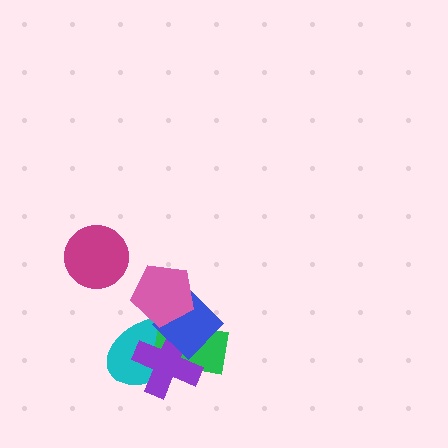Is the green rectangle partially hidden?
Yes, it is partially covered by another shape.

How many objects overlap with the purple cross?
3 objects overlap with the purple cross.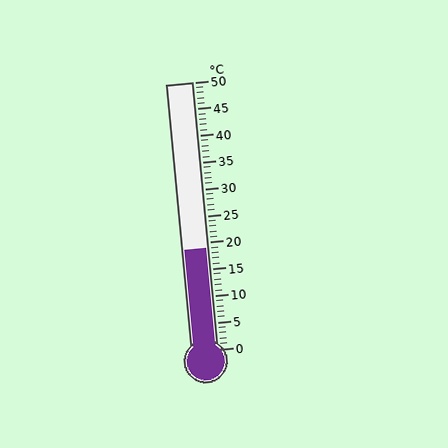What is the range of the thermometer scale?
The thermometer scale ranges from 0°C to 50°C.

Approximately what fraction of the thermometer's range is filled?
The thermometer is filled to approximately 40% of its range.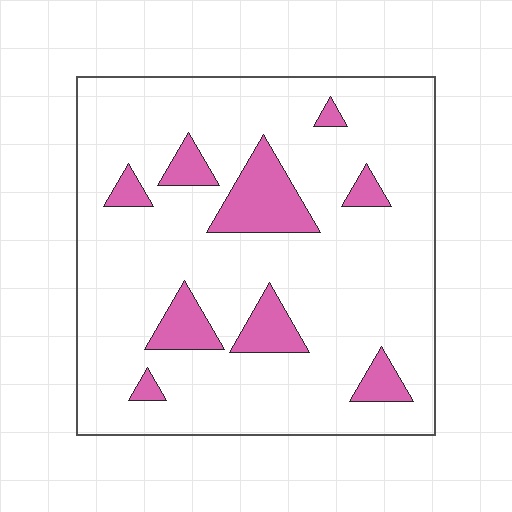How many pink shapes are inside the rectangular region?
9.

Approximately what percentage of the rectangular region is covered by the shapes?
Approximately 15%.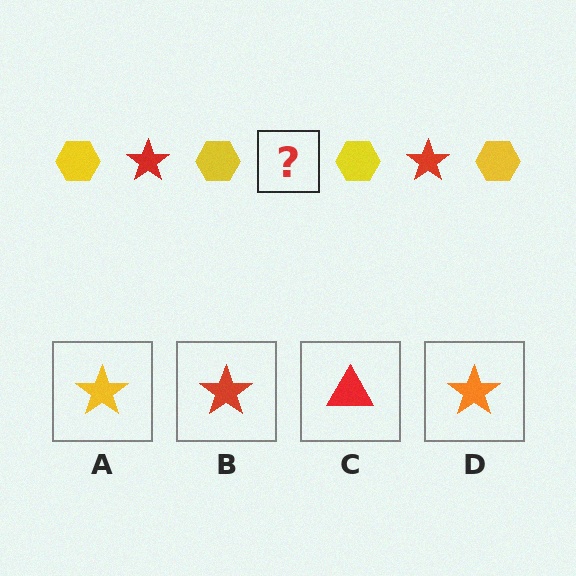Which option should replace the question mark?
Option B.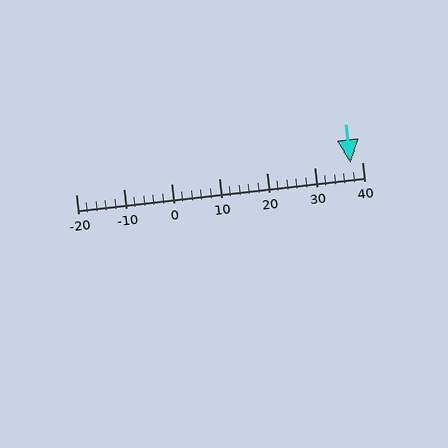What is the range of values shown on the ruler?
The ruler shows values from -20 to 40.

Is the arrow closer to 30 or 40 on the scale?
The arrow is closer to 40.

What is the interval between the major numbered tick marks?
The major tick marks are spaced 10 units apart.